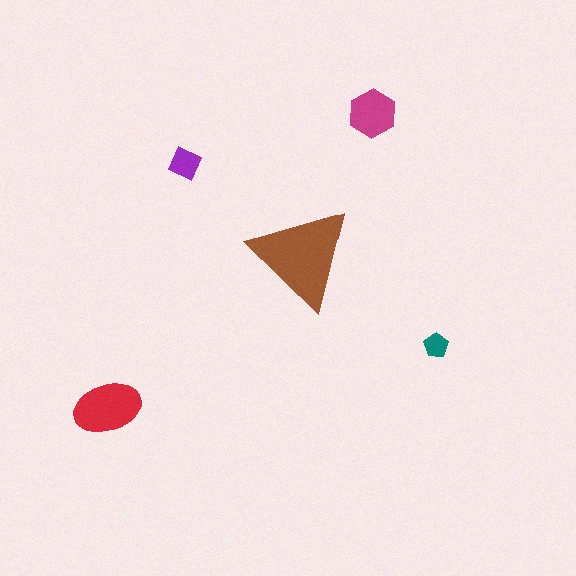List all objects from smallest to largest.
The teal pentagon, the purple diamond, the magenta hexagon, the red ellipse, the brown triangle.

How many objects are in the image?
There are 5 objects in the image.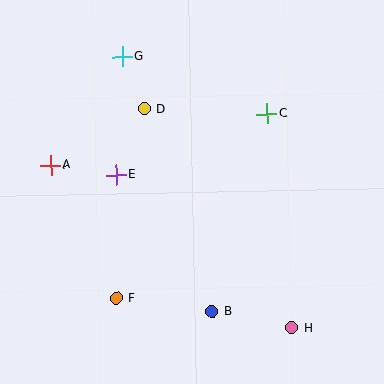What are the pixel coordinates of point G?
Point G is at (123, 57).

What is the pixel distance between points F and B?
The distance between F and B is 97 pixels.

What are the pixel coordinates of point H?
Point H is at (291, 328).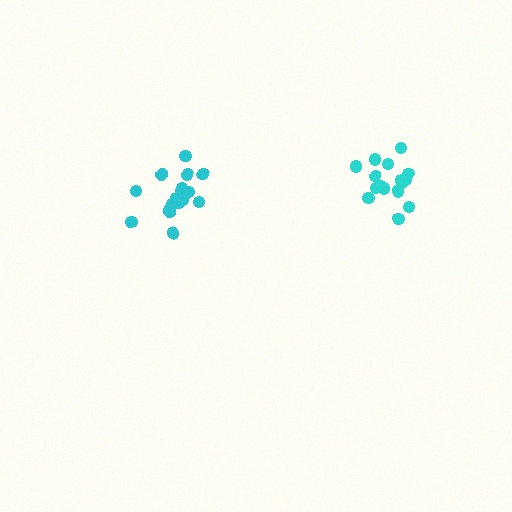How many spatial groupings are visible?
There are 2 spatial groupings.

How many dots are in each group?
Group 1: 16 dots, Group 2: 18 dots (34 total).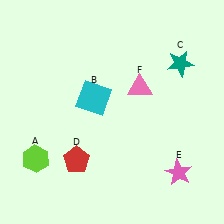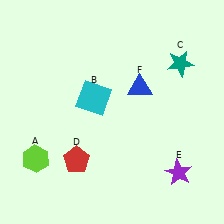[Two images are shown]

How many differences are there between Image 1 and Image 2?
There are 2 differences between the two images.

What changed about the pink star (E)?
In Image 1, E is pink. In Image 2, it changed to purple.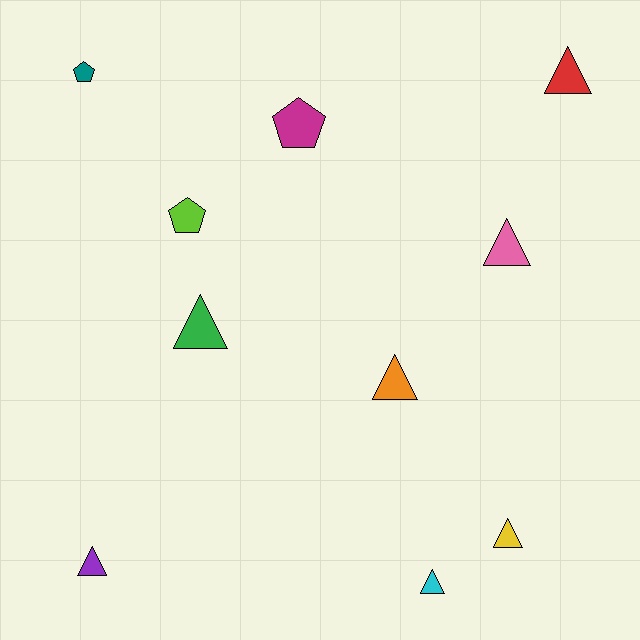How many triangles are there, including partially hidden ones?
There are 7 triangles.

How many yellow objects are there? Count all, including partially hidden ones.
There is 1 yellow object.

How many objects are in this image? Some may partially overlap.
There are 10 objects.